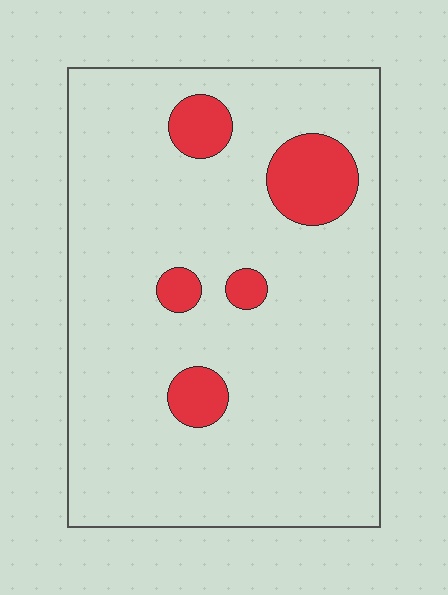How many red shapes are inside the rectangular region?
5.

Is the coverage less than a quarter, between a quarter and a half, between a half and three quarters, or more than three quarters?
Less than a quarter.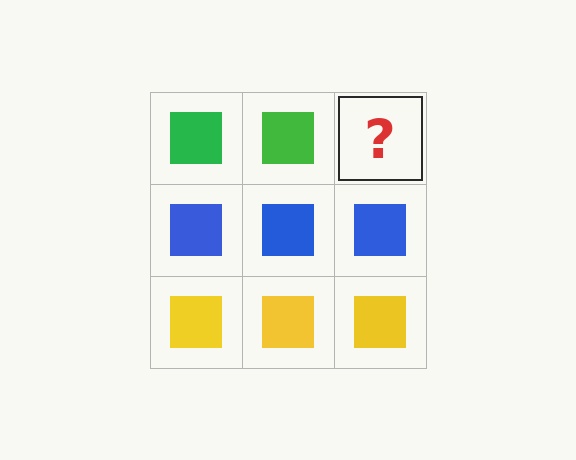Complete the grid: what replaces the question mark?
The question mark should be replaced with a green square.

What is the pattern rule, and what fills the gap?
The rule is that each row has a consistent color. The gap should be filled with a green square.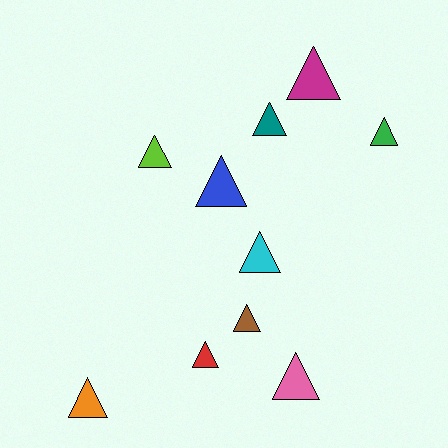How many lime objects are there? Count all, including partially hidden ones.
There is 1 lime object.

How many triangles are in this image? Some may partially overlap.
There are 10 triangles.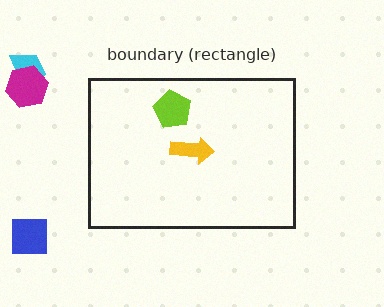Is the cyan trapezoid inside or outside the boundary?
Outside.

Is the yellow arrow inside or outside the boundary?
Inside.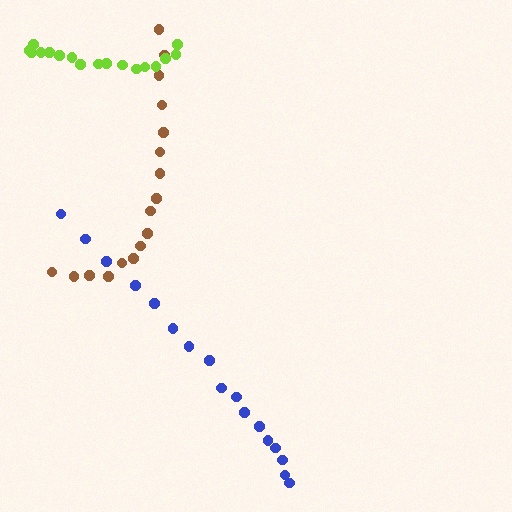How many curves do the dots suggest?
There are 3 distinct paths.